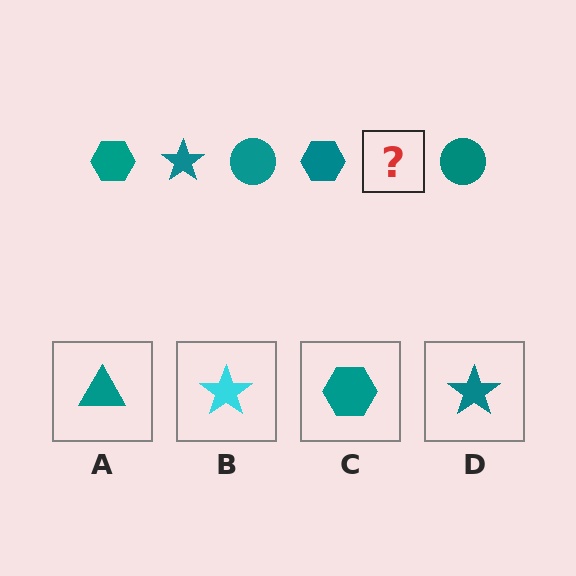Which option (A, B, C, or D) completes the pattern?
D.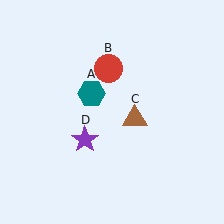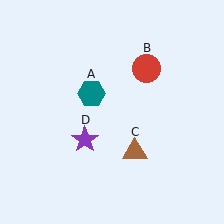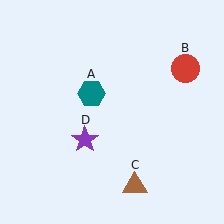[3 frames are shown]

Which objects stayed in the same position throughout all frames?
Teal hexagon (object A) and purple star (object D) remained stationary.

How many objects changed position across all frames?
2 objects changed position: red circle (object B), brown triangle (object C).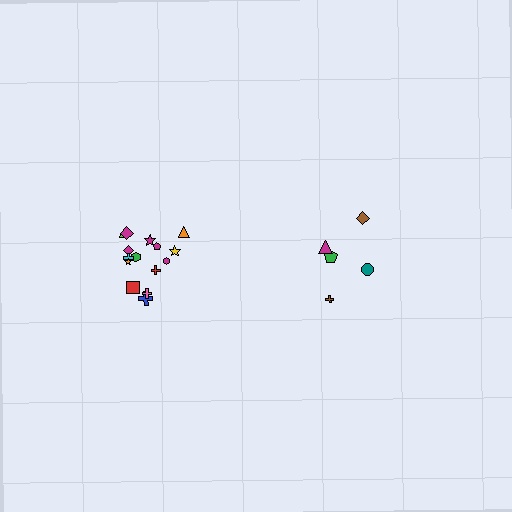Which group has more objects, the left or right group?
The left group.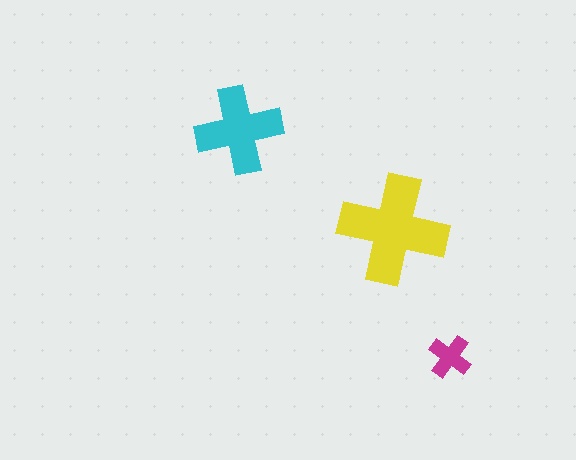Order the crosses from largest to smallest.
the yellow one, the cyan one, the magenta one.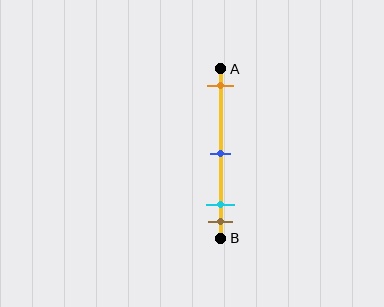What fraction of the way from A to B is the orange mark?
The orange mark is approximately 10% (0.1) of the way from A to B.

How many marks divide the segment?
There are 4 marks dividing the segment.